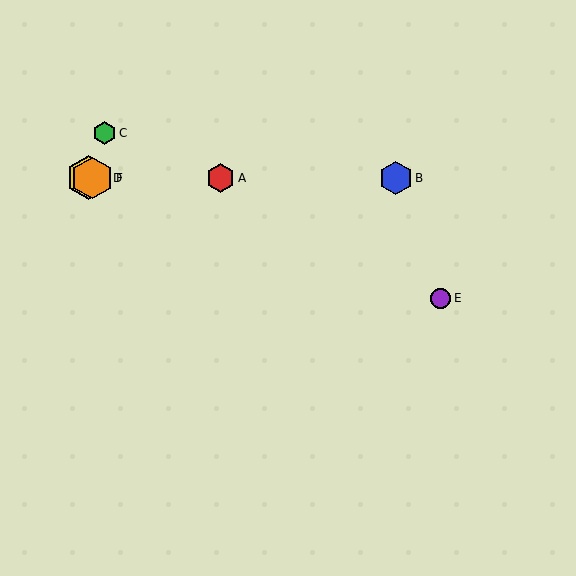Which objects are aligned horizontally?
Objects A, B, D, F are aligned horizontally.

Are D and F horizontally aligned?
Yes, both are at y≈178.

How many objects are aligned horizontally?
4 objects (A, B, D, F) are aligned horizontally.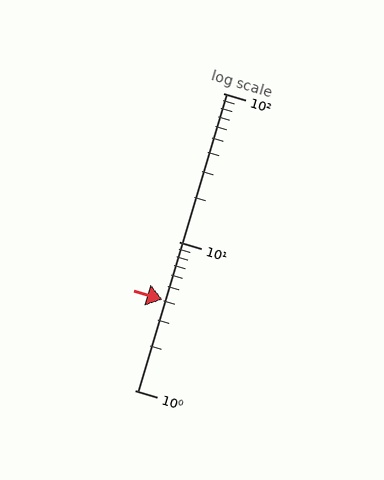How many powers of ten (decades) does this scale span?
The scale spans 2 decades, from 1 to 100.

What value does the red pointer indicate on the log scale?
The pointer indicates approximately 4.1.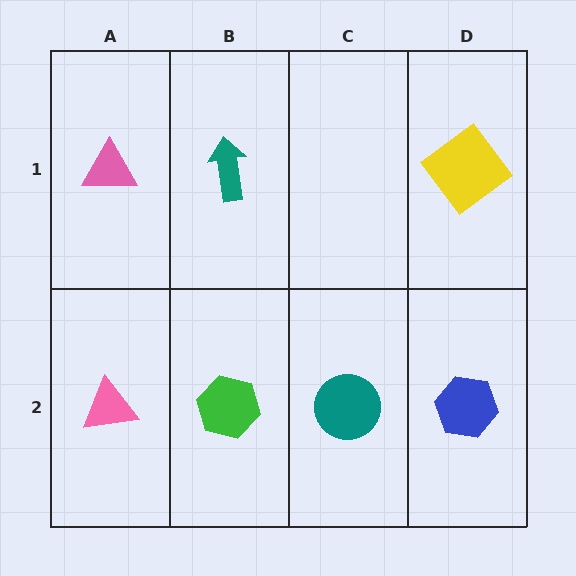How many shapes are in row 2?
4 shapes.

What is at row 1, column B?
A teal arrow.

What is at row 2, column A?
A pink triangle.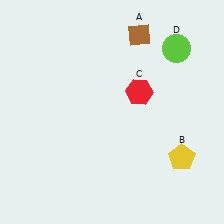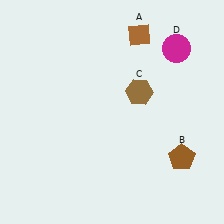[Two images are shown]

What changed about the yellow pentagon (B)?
In Image 1, B is yellow. In Image 2, it changed to brown.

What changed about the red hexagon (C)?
In Image 1, C is red. In Image 2, it changed to brown.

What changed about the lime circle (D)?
In Image 1, D is lime. In Image 2, it changed to magenta.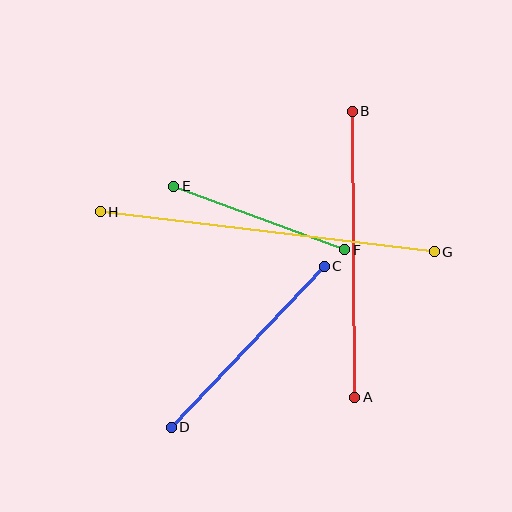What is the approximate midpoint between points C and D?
The midpoint is at approximately (248, 347) pixels.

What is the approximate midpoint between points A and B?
The midpoint is at approximately (353, 254) pixels.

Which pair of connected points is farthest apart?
Points G and H are farthest apart.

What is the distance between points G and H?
The distance is approximately 337 pixels.